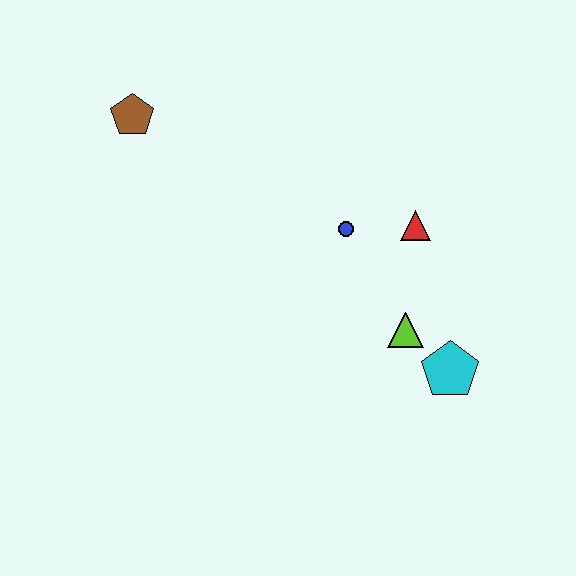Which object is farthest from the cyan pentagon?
The brown pentagon is farthest from the cyan pentagon.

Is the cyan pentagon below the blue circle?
Yes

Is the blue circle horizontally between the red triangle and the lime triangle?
No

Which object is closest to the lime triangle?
The cyan pentagon is closest to the lime triangle.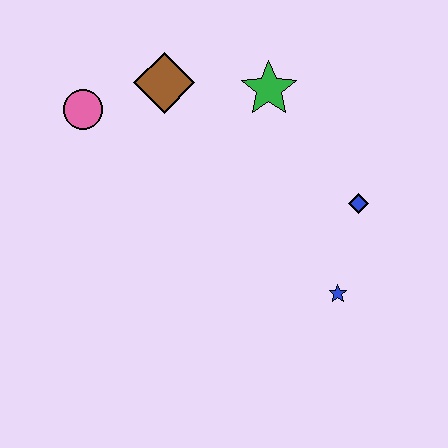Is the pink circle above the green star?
No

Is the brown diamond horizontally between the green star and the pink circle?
Yes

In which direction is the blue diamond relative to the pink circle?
The blue diamond is to the right of the pink circle.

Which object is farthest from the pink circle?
The blue star is farthest from the pink circle.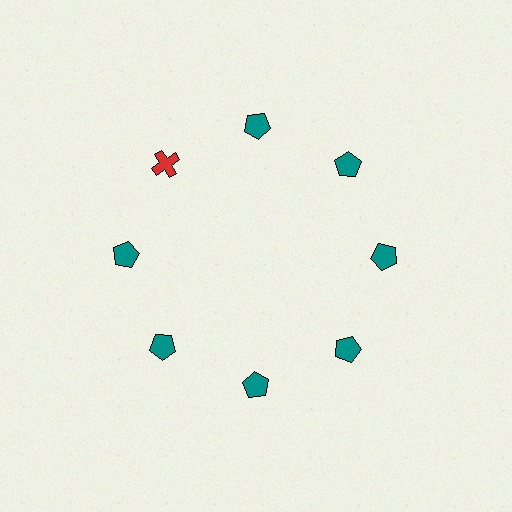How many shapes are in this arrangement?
There are 8 shapes arranged in a ring pattern.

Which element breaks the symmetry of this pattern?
The red cross at roughly the 10 o'clock position breaks the symmetry. All other shapes are teal pentagons.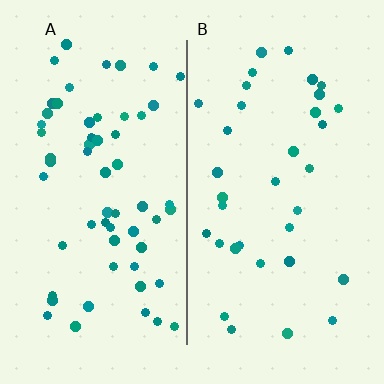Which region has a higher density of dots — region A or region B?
A (the left).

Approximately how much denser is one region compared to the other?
Approximately 1.8× — region A over region B.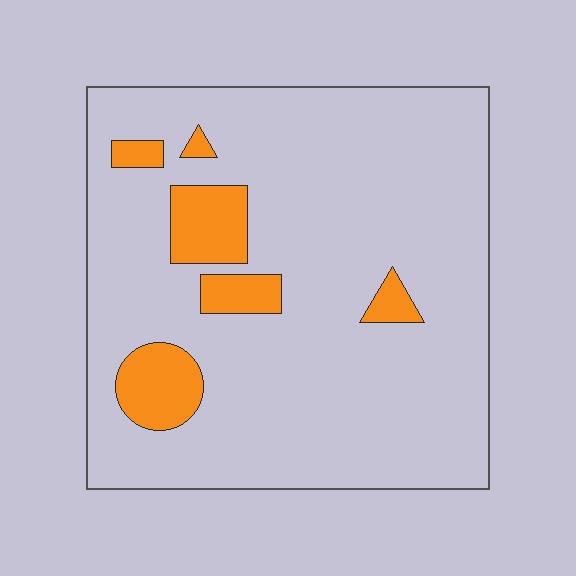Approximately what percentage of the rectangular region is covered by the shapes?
Approximately 10%.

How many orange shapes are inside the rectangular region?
6.